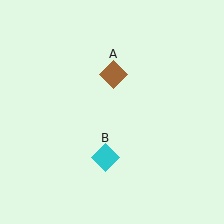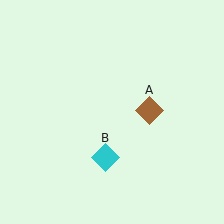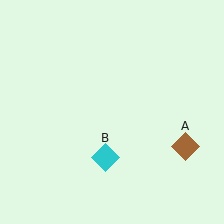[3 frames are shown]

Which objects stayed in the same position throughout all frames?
Cyan diamond (object B) remained stationary.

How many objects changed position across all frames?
1 object changed position: brown diamond (object A).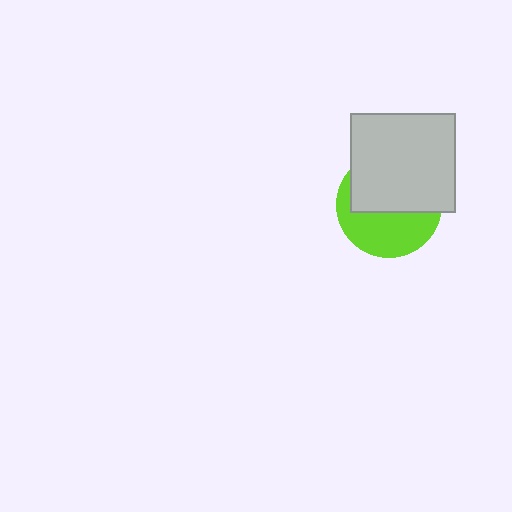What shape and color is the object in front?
The object in front is a light gray rectangle.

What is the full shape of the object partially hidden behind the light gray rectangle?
The partially hidden object is a lime circle.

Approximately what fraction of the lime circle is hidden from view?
Roughly 55% of the lime circle is hidden behind the light gray rectangle.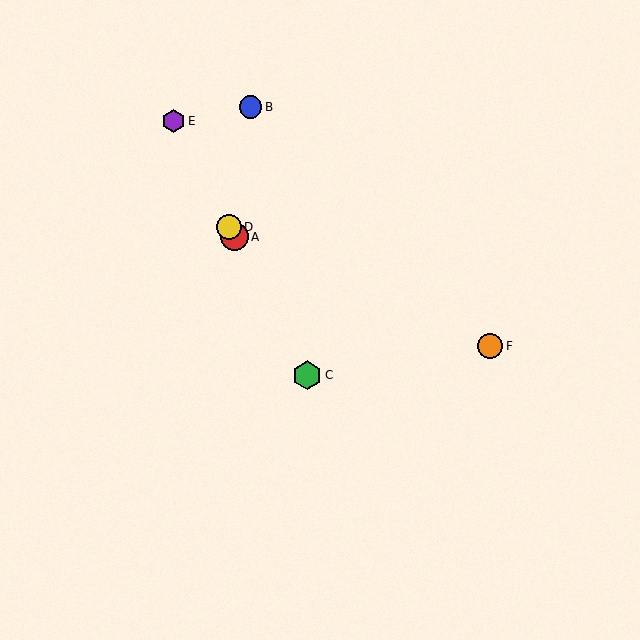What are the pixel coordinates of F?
Object F is at (490, 346).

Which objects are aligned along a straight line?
Objects A, C, D, E are aligned along a straight line.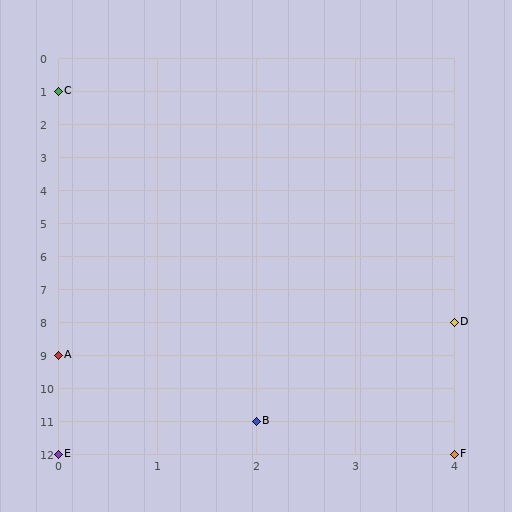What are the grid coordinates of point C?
Point C is at grid coordinates (0, 1).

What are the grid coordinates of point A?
Point A is at grid coordinates (0, 9).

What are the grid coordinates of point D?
Point D is at grid coordinates (4, 8).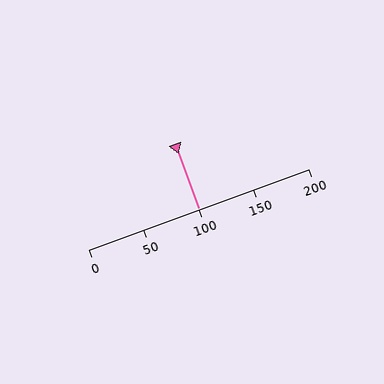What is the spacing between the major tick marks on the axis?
The major ticks are spaced 50 apart.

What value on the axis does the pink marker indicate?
The marker indicates approximately 100.